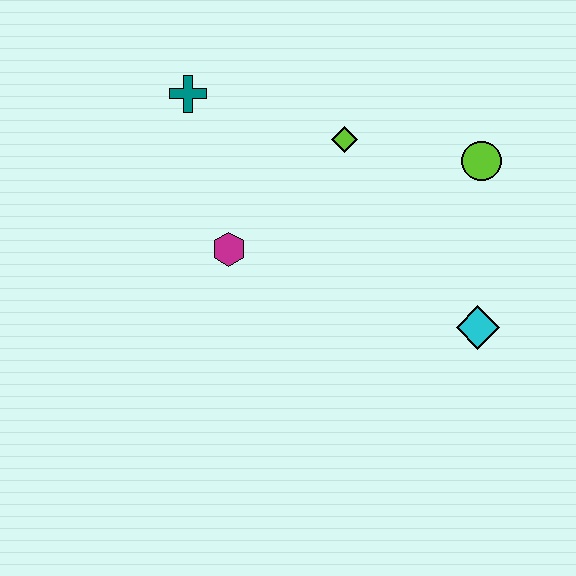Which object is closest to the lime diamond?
The lime circle is closest to the lime diamond.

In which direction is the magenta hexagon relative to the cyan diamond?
The magenta hexagon is to the left of the cyan diamond.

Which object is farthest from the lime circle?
The teal cross is farthest from the lime circle.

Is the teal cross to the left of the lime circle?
Yes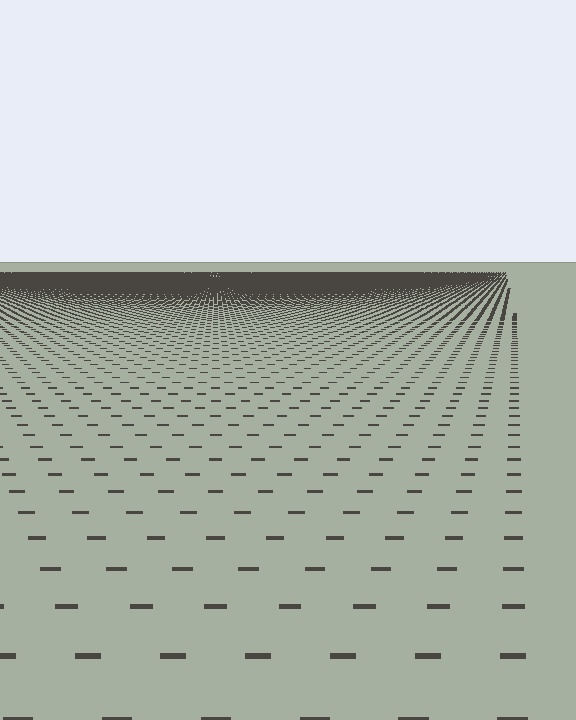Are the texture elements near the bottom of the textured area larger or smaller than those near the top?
Larger. Near the bottom, elements are closer to the viewer and appear at a bigger on-screen size.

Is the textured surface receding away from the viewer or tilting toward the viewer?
The surface is receding away from the viewer. Texture elements get smaller and denser toward the top.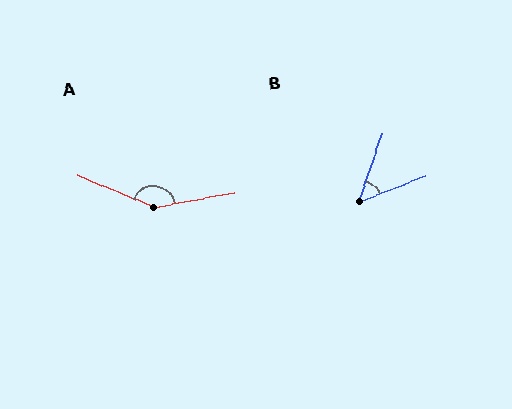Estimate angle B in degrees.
Approximately 50 degrees.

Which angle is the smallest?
B, at approximately 50 degrees.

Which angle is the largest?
A, at approximately 146 degrees.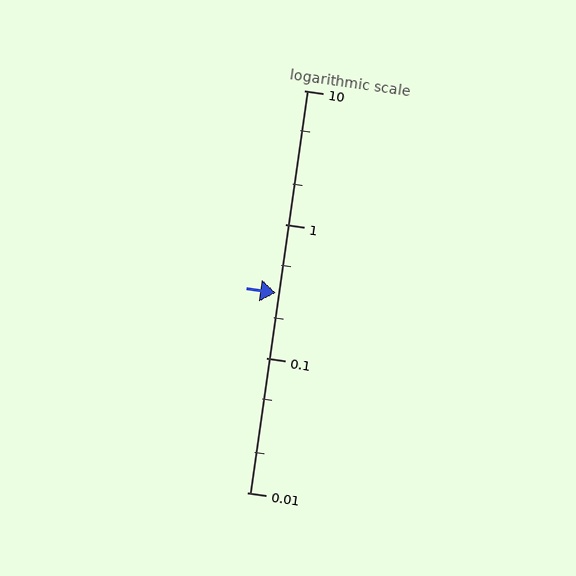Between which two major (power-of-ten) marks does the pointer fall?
The pointer is between 0.1 and 1.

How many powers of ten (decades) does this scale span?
The scale spans 3 decades, from 0.01 to 10.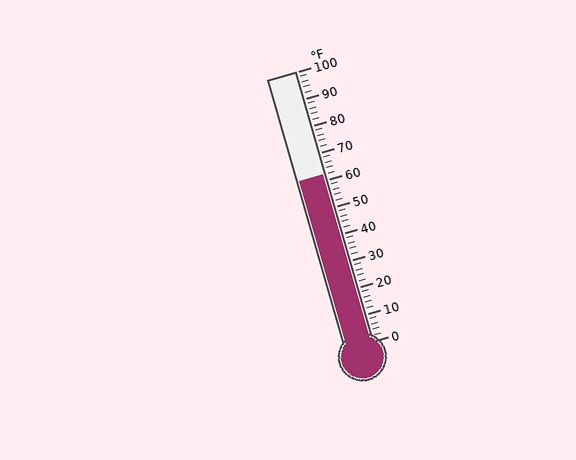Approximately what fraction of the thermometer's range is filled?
The thermometer is filled to approximately 60% of its range.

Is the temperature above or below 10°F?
The temperature is above 10°F.